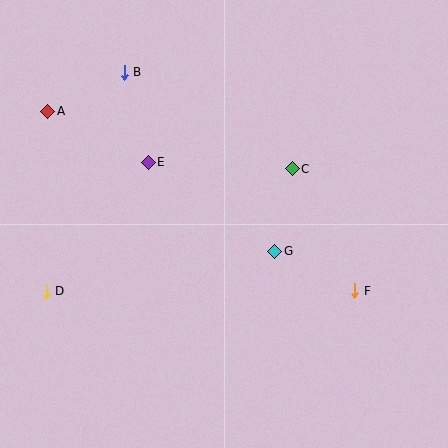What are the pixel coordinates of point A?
Point A is at (48, 111).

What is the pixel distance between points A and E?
The distance between A and E is 112 pixels.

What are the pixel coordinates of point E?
Point E is at (148, 162).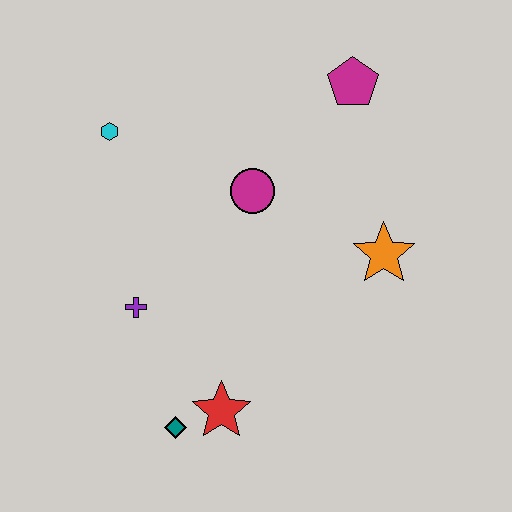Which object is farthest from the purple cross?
The magenta pentagon is farthest from the purple cross.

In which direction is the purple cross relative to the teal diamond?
The purple cross is above the teal diamond.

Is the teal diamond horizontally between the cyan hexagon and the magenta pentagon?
Yes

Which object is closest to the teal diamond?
The red star is closest to the teal diamond.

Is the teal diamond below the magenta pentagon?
Yes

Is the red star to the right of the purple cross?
Yes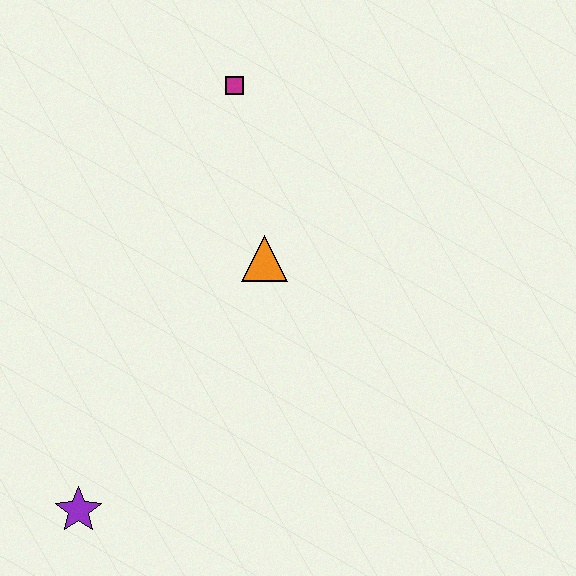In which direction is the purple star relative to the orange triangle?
The purple star is below the orange triangle.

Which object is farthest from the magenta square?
The purple star is farthest from the magenta square.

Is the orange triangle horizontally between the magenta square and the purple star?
No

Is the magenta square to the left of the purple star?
No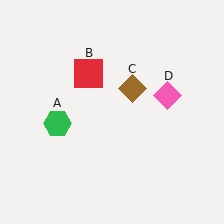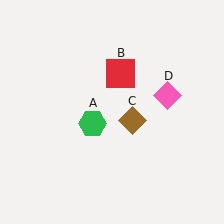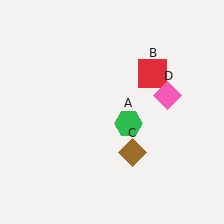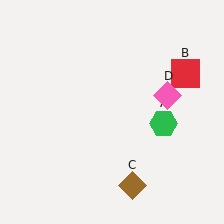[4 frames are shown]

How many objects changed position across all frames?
3 objects changed position: green hexagon (object A), red square (object B), brown diamond (object C).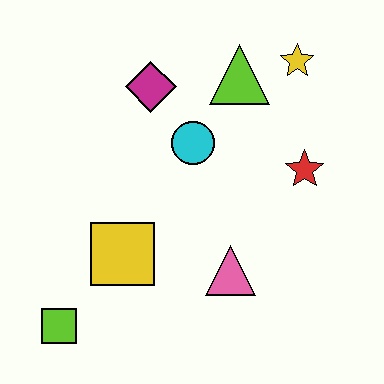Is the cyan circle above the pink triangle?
Yes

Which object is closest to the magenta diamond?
The cyan circle is closest to the magenta diamond.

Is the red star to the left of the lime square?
No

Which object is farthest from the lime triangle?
The lime square is farthest from the lime triangle.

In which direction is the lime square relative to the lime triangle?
The lime square is below the lime triangle.